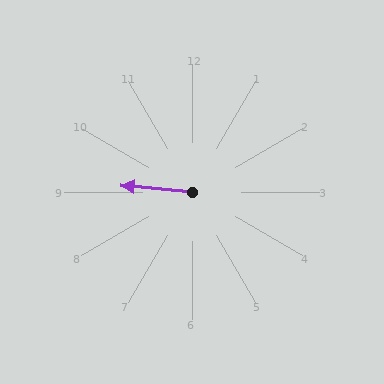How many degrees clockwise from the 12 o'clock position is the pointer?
Approximately 275 degrees.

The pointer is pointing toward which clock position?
Roughly 9 o'clock.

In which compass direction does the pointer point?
West.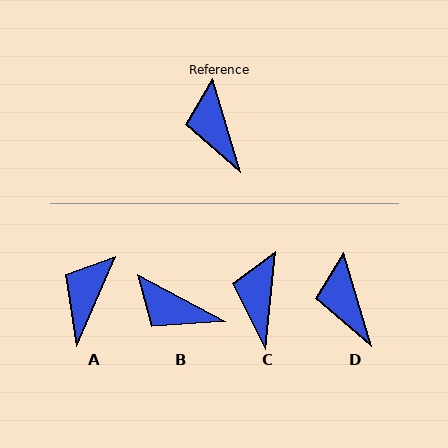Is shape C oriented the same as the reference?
No, it is off by about 23 degrees.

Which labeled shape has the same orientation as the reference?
D.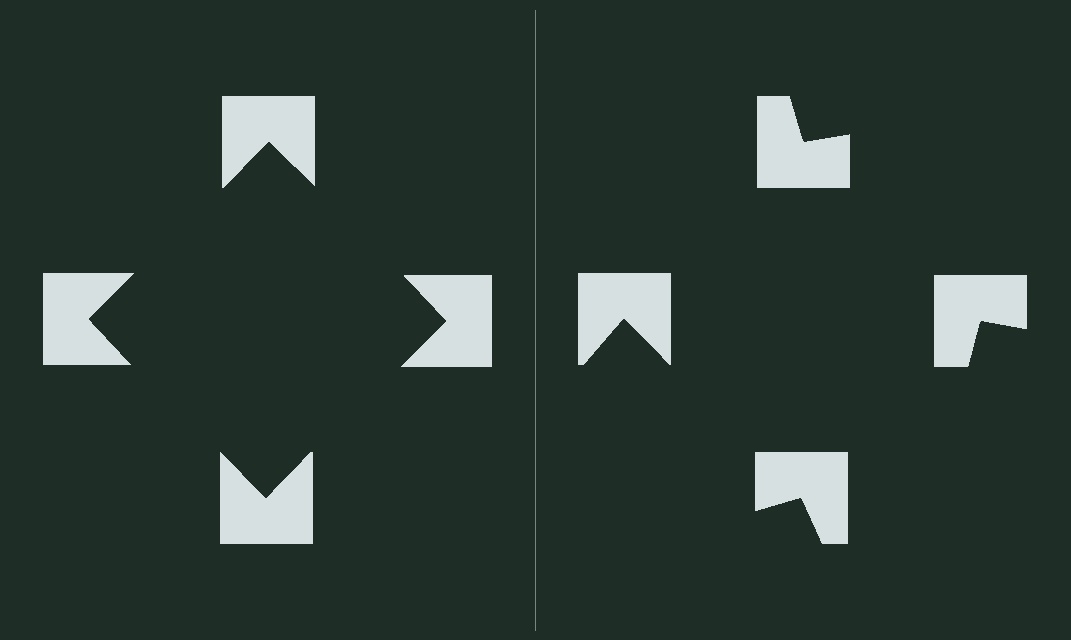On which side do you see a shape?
An illusory square appears on the left side. On the right side the wedge cuts are rotated, so no coherent shape forms.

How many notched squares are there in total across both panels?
8 — 4 on each side.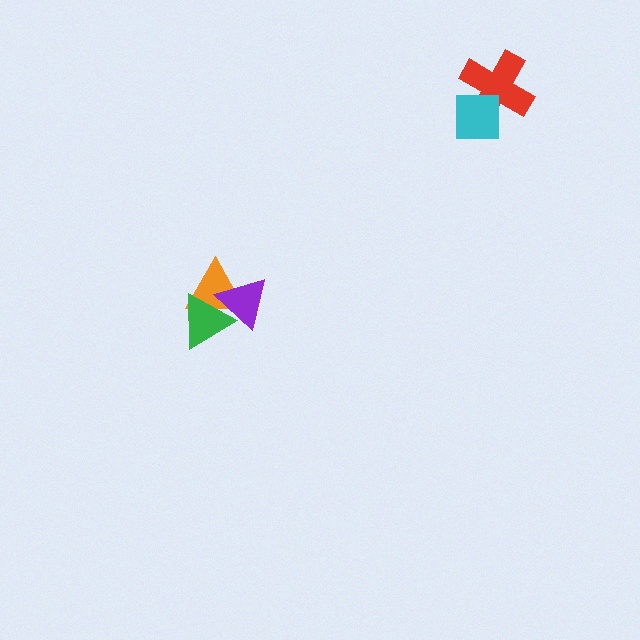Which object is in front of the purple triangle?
The green triangle is in front of the purple triangle.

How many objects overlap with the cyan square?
1 object overlaps with the cyan square.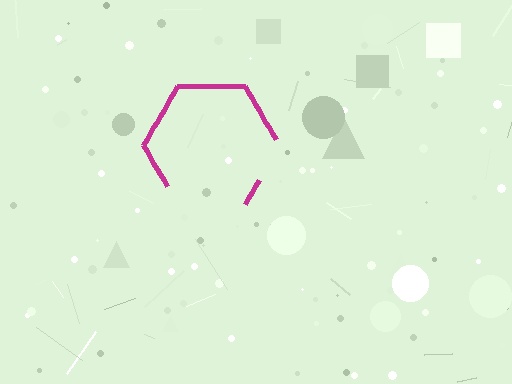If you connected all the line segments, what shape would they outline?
They would outline a hexagon.